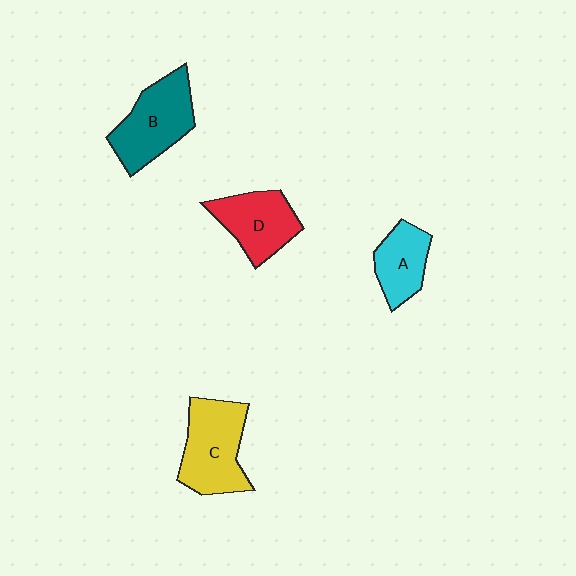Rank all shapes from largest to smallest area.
From largest to smallest: C (yellow), B (teal), D (red), A (cyan).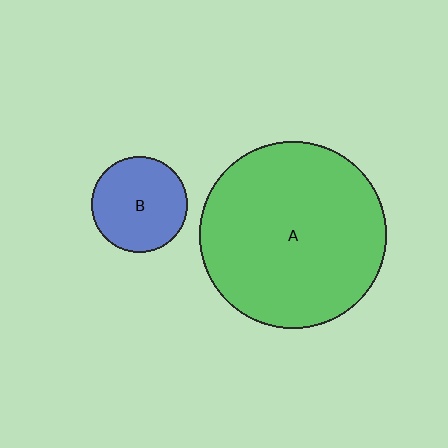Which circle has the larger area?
Circle A (green).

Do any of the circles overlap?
No, none of the circles overlap.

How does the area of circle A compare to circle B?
Approximately 3.8 times.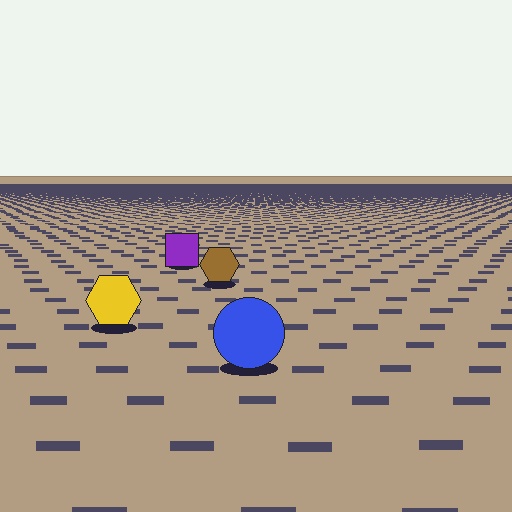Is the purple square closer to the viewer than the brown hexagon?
No. The brown hexagon is closer — you can tell from the texture gradient: the ground texture is coarser near it.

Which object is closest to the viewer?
The blue circle is closest. The texture marks near it are larger and more spread out.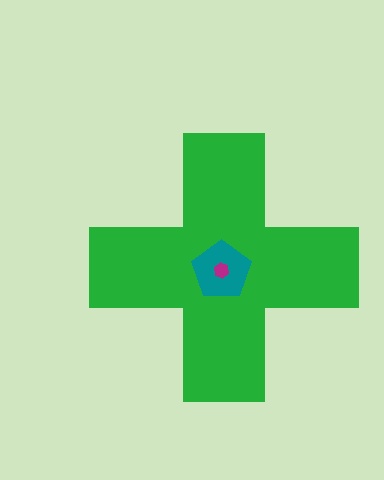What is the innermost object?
The magenta hexagon.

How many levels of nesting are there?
3.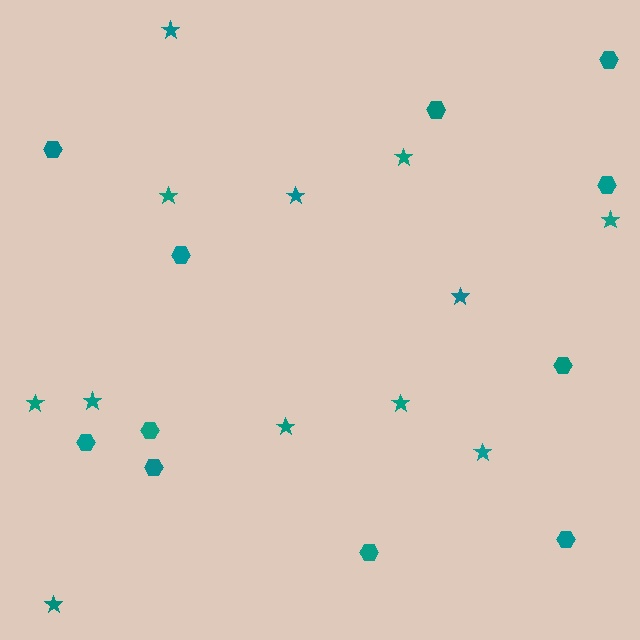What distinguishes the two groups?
There are 2 groups: one group of stars (12) and one group of hexagons (11).